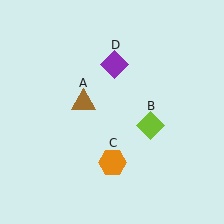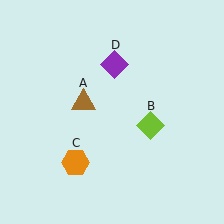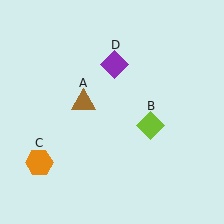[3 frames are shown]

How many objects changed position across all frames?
1 object changed position: orange hexagon (object C).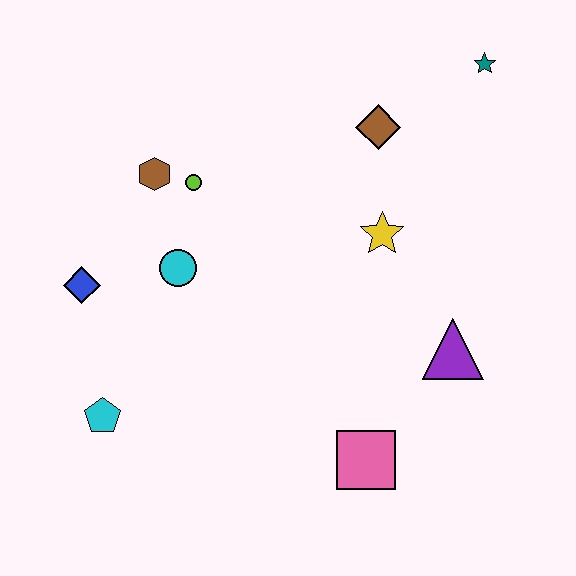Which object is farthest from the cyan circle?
The teal star is farthest from the cyan circle.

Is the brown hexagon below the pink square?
No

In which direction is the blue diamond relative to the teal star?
The blue diamond is to the left of the teal star.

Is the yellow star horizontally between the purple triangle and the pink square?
Yes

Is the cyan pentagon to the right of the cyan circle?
No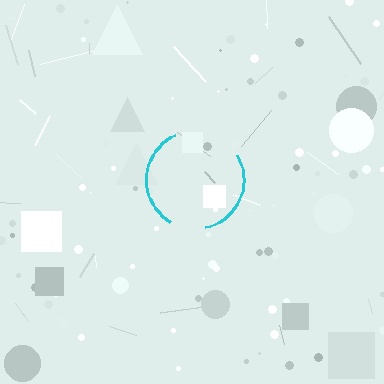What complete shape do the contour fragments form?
The contour fragments form a circle.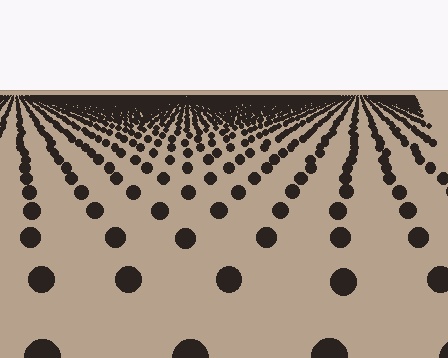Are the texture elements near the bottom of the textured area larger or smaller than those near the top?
Larger. Near the bottom, elements are closer to the viewer and appear at a bigger on-screen size.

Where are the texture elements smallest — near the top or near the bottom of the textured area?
Near the top.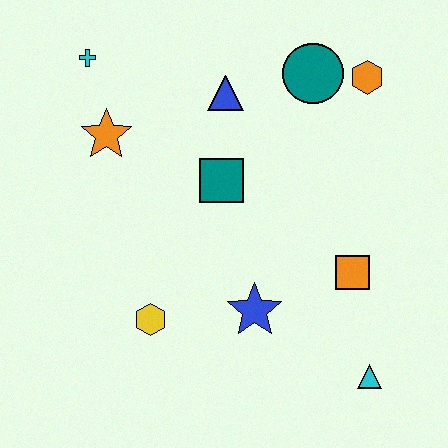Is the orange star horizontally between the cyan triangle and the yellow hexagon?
No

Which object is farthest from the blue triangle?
The cyan triangle is farthest from the blue triangle.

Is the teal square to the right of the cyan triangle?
No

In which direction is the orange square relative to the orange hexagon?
The orange square is below the orange hexagon.